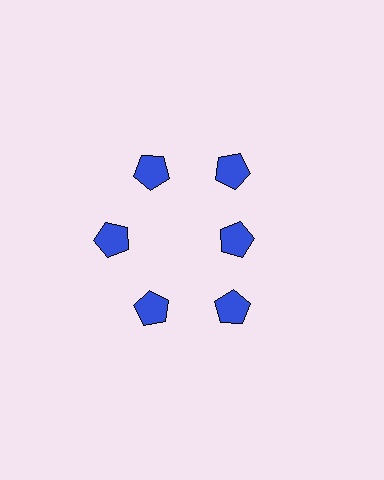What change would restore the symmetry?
The symmetry would be restored by moving it outward, back onto the ring so that all 6 pentagons sit at equal angles and equal distance from the center.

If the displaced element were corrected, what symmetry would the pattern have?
It would have 6-fold rotational symmetry — the pattern would map onto itself every 60 degrees.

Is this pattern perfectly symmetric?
No. The 6 blue pentagons are arranged in a ring, but one element near the 3 o'clock position is pulled inward toward the center, breaking the 6-fold rotational symmetry.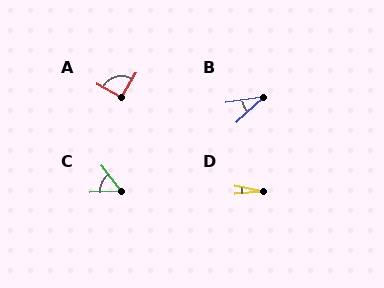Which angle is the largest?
A, at approximately 92 degrees.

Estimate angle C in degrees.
Approximately 56 degrees.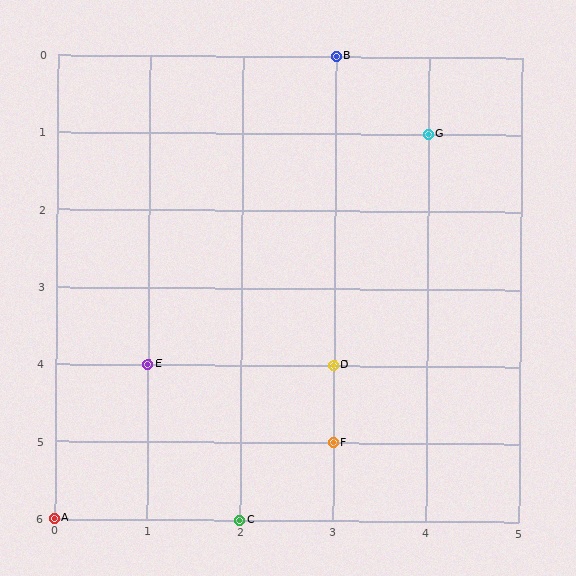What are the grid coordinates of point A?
Point A is at grid coordinates (0, 6).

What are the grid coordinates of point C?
Point C is at grid coordinates (2, 6).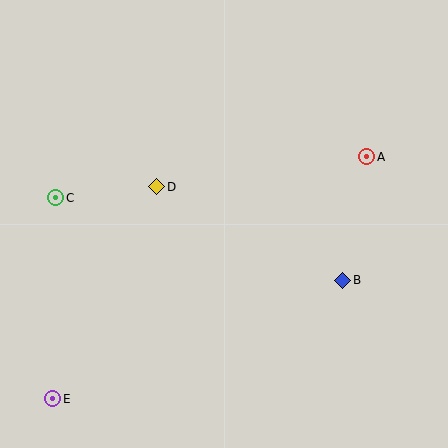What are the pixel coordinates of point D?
Point D is at (157, 187).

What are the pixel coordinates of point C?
Point C is at (56, 198).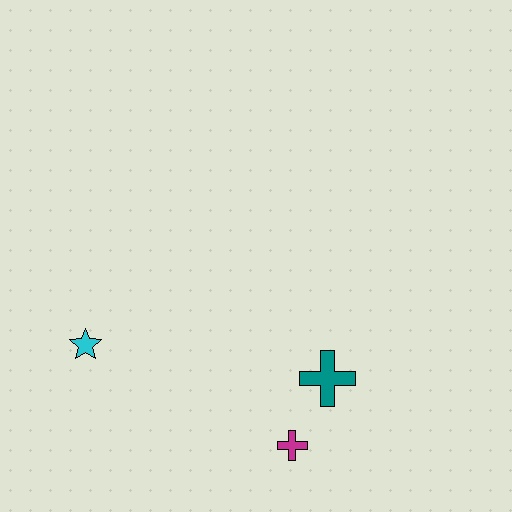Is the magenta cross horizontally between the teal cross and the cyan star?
Yes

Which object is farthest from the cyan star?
The teal cross is farthest from the cyan star.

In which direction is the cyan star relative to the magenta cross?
The cyan star is to the left of the magenta cross.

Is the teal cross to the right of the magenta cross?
Yes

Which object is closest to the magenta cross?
The teal cross is closest to the magenta cross.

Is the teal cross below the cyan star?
Yes